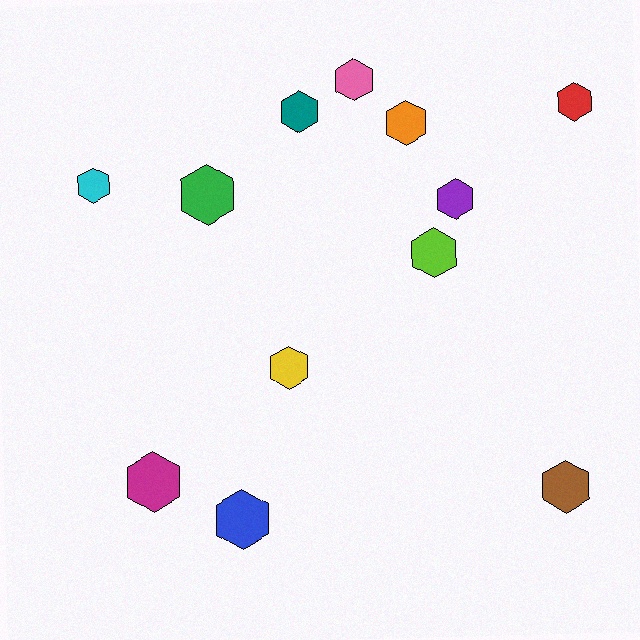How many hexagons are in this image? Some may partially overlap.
There are 12 hexagons.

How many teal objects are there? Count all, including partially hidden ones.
There is 1 teal object.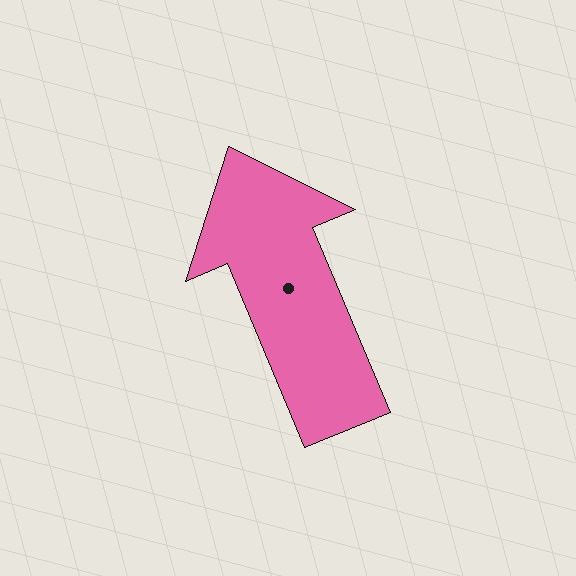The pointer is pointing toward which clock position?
Roughly 11 o'clock.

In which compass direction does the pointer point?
Northwest.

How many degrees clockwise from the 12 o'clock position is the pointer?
Approximately 337 degrees.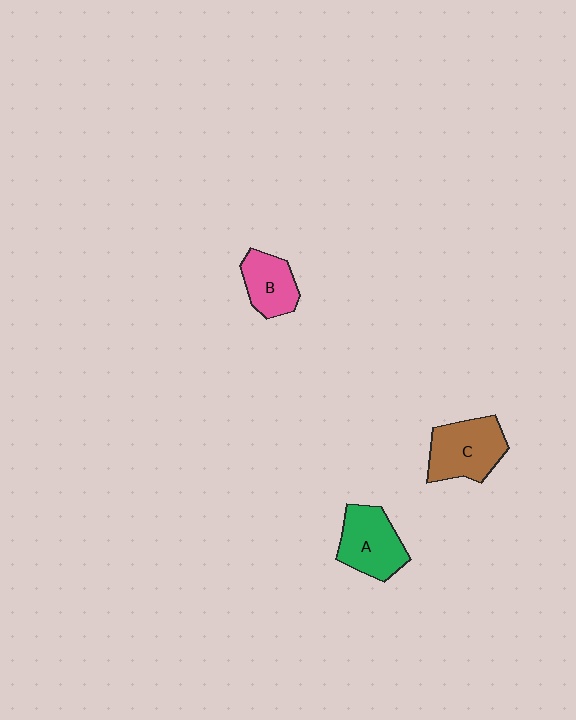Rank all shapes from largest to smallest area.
From largest to smallest: C (brown), A (green), B (pink).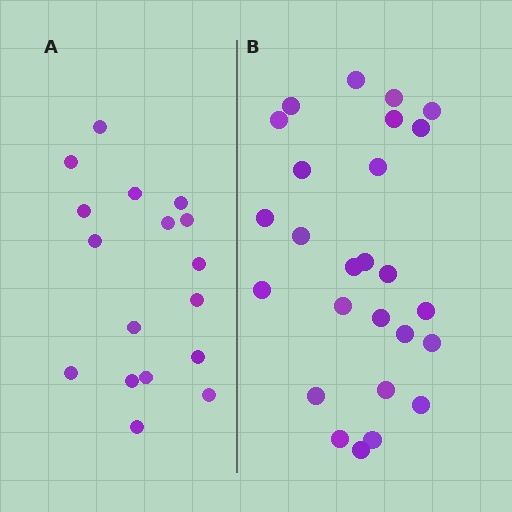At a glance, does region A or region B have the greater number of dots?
Region B (the right region) has more dots.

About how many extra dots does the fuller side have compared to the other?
Region B has roughly 8 or so more dots than region A.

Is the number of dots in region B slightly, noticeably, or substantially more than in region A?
Region B has substantially more. The ratio is roughly 1.5 to 1.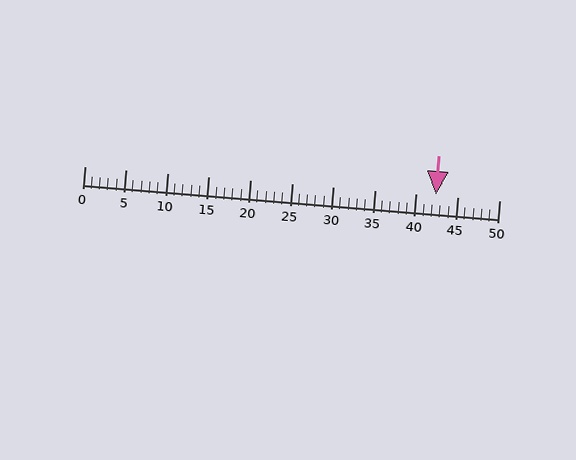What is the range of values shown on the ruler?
The ruler shows values from 0 to 50.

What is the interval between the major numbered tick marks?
The major tick marks are spaced 5 units apart.